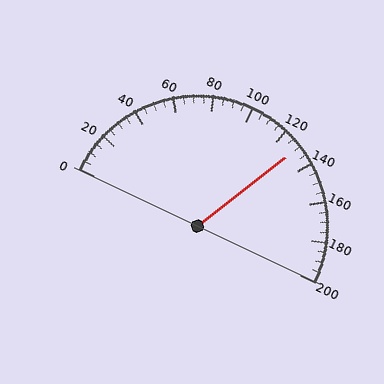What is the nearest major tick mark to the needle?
The nearest major tick mark is 120.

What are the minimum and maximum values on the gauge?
The gauge ranges from 0 to 200.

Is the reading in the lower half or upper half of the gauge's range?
The reading is in the upper half of the range (0 to 200).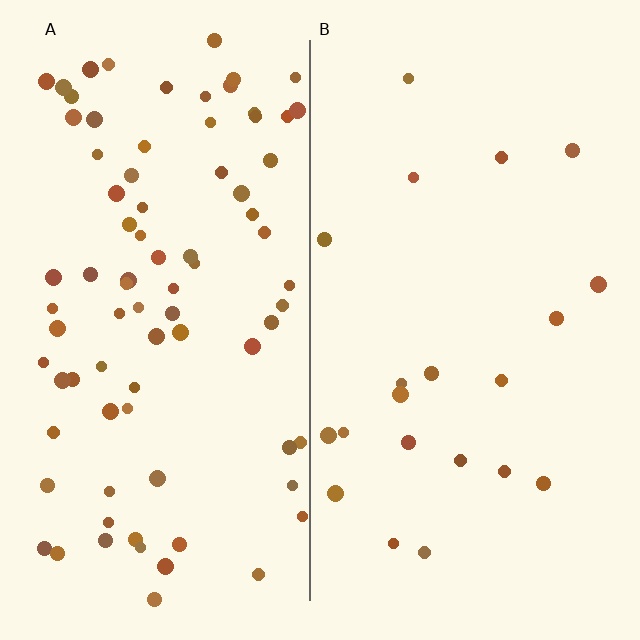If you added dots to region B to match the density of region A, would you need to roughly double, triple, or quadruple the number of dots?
Approximately quadruple.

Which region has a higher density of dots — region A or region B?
A (the left).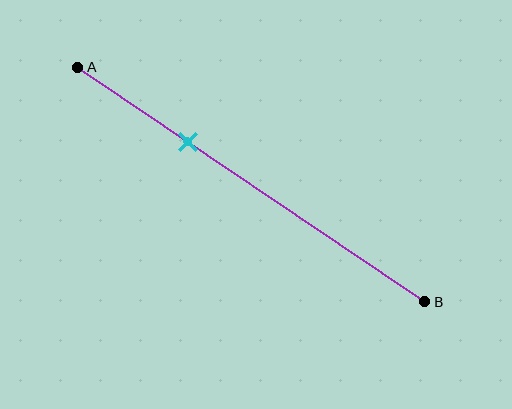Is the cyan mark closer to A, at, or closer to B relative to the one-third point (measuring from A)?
The cyan mark is approximately at the one-third point of segment AB.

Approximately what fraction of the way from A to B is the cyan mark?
The cyan mark is approximately 30% of the way from A to B.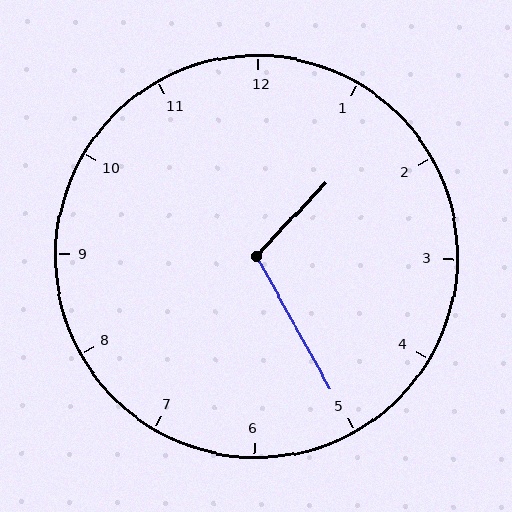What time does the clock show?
1:25.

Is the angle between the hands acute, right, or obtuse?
It is obtuse.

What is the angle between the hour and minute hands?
Approximately 108 degrees.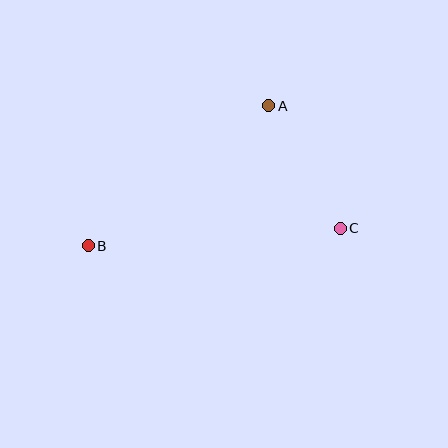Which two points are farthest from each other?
Points B and C are farthest from each other.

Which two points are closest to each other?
Points A and C are closest to each other.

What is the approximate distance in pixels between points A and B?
The distance between A and B is approximately 229 pixels.